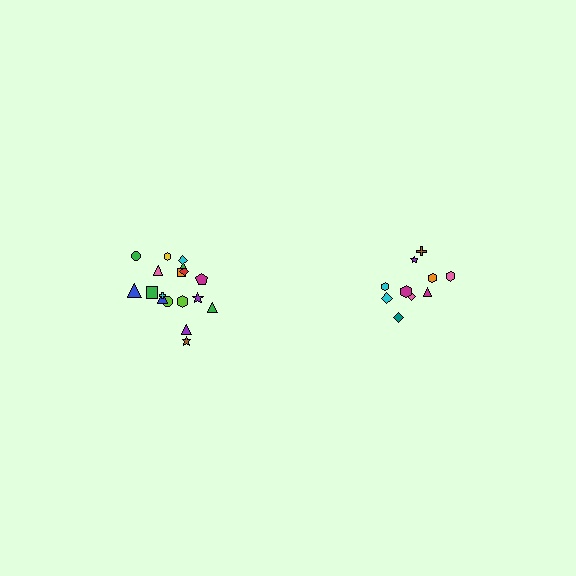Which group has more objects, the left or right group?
The left group.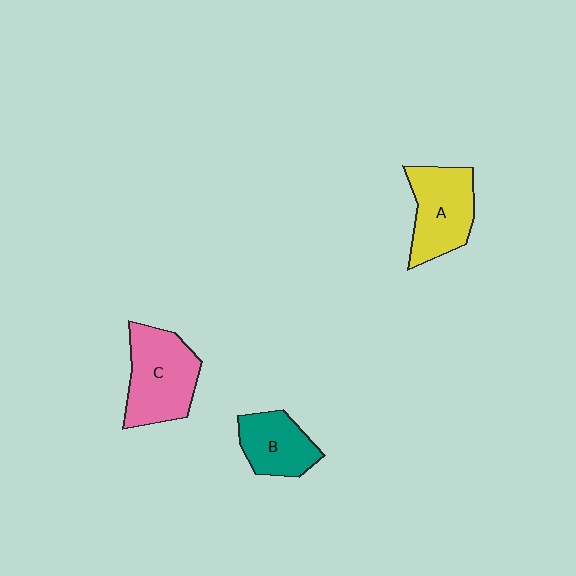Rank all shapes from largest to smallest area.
From largest to smallest: C (pink), A (yellow), B (teal).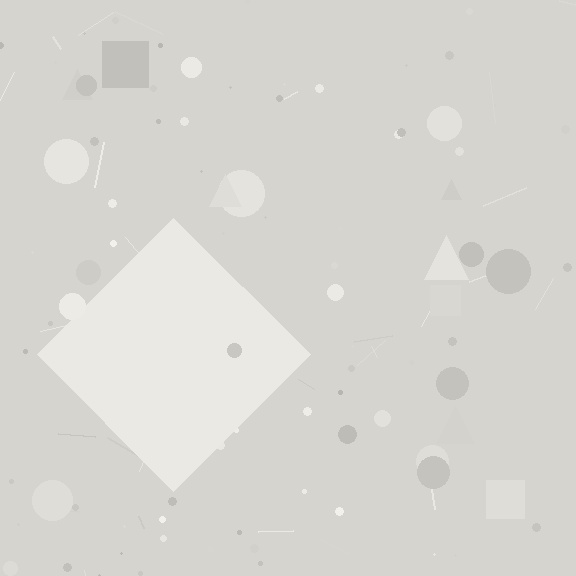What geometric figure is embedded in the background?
A diamond is embedded in the background.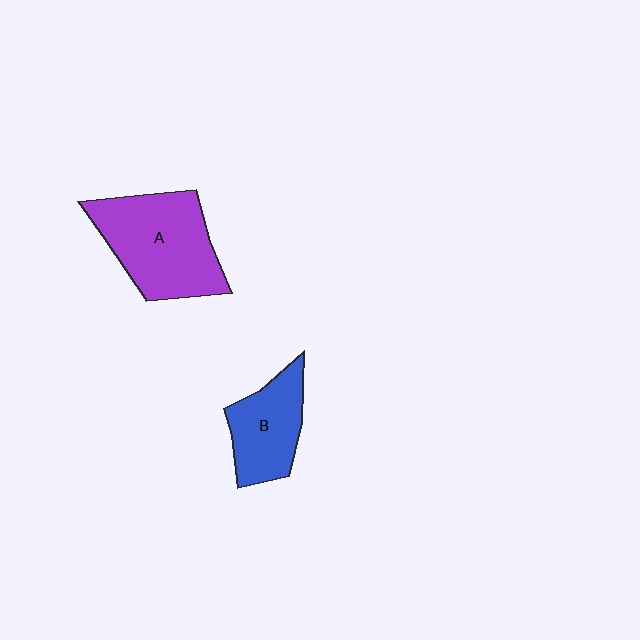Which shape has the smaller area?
Shape B (blue).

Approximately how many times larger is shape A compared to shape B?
Approximately 1.6 times.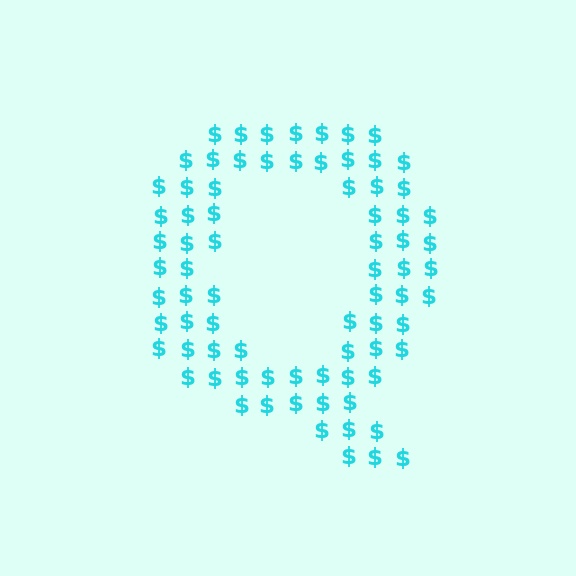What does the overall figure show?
The overall figure shows the letter Q.